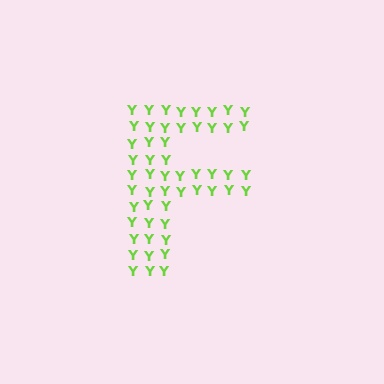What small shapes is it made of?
It is made of small letter Y's.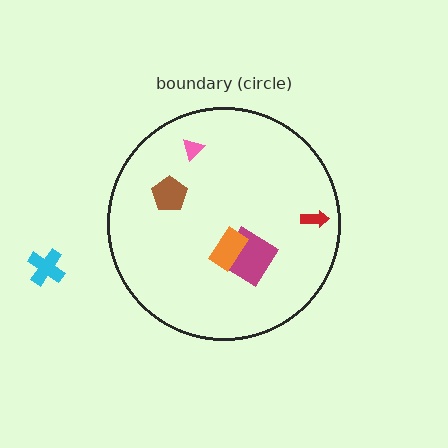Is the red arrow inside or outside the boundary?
Inside.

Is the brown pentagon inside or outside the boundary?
Inside.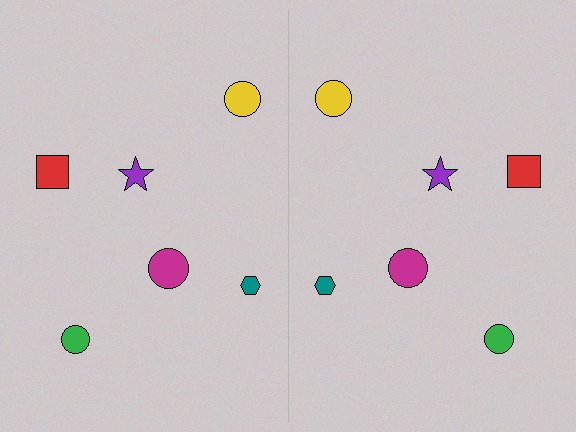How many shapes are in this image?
There are 12 shapes in this image.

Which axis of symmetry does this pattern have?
The pattern has a vertical axis of symmetry running through the center of the image.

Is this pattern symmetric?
Yes, this pattern has bilateral (reflection) symmetry.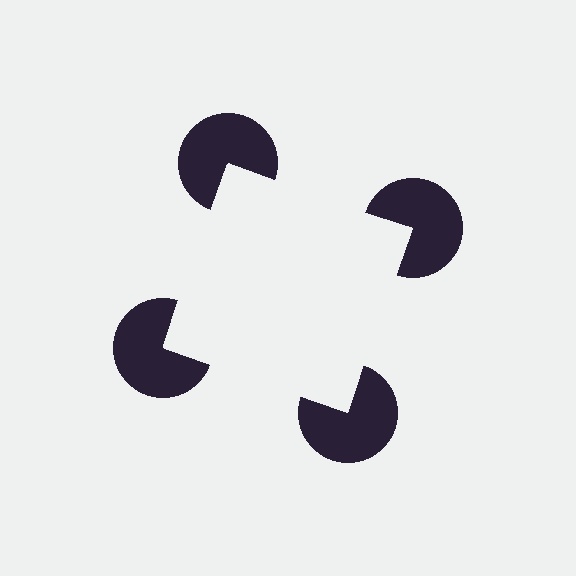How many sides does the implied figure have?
4 sides.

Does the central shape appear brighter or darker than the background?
It typically appears slightly brighter than the background, even though no actual brightness change is drawn.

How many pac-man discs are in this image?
There are 4 — one at each vertex of the illusory square.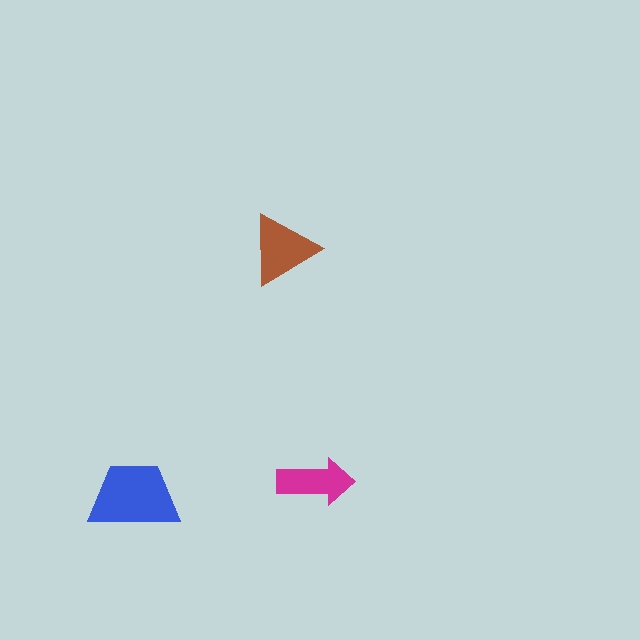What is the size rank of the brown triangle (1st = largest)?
2nd.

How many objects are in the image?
There are 3 objects in the image.